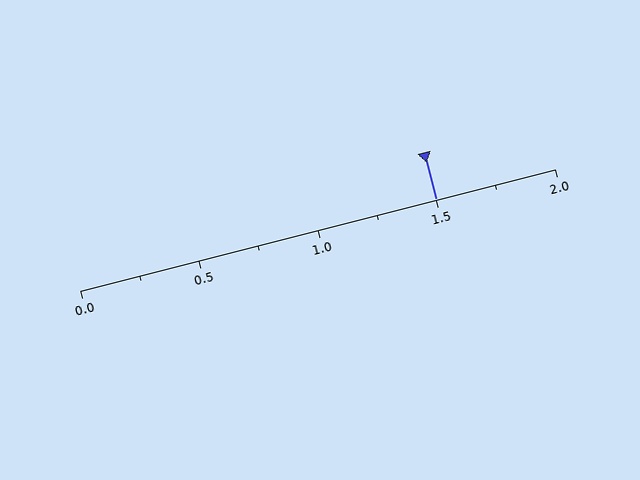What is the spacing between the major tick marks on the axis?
The major ticks are spaced 0.5 apart.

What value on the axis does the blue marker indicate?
The marker indicates approximately 1.5.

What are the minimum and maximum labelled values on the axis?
The axis runs from 0.0 to 2.0.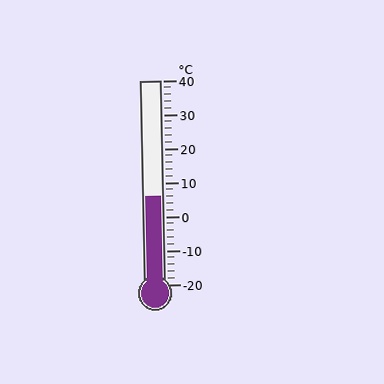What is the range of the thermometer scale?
The thermometer scale ranges from -20°C to 40°C.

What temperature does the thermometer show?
The thermometer shows approximately 6°C.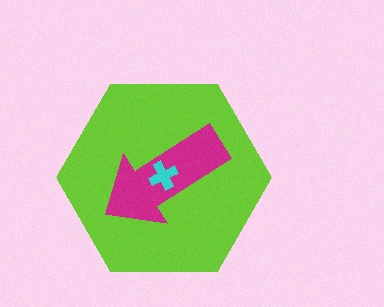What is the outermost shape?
The lime hexagon.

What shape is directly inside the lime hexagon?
The magenta arrow.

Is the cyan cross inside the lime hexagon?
Yes.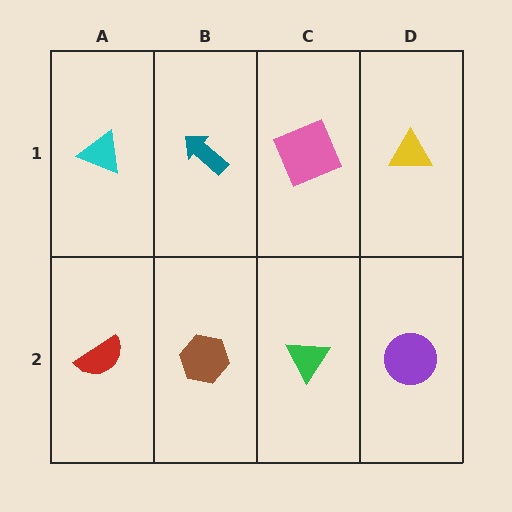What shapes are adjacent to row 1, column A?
A red semicircle (row 2, column A), a teal arrow (row 1, column B).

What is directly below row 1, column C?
A green triangle.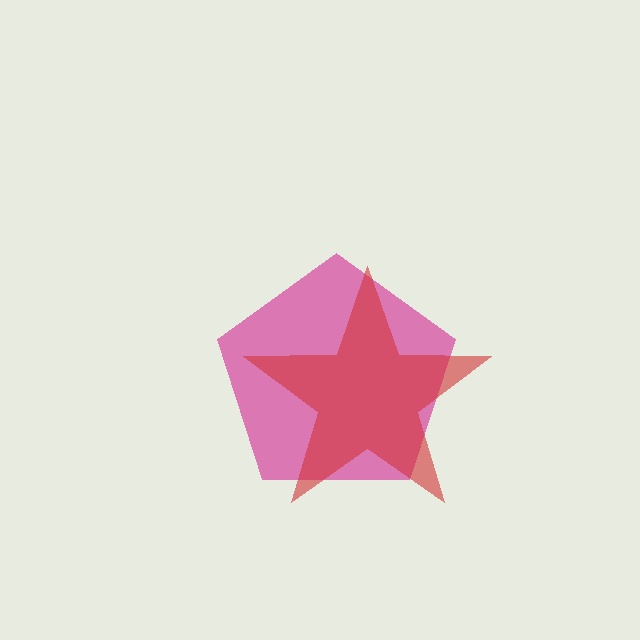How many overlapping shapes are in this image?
There are 2 overlapping shapes in the image.